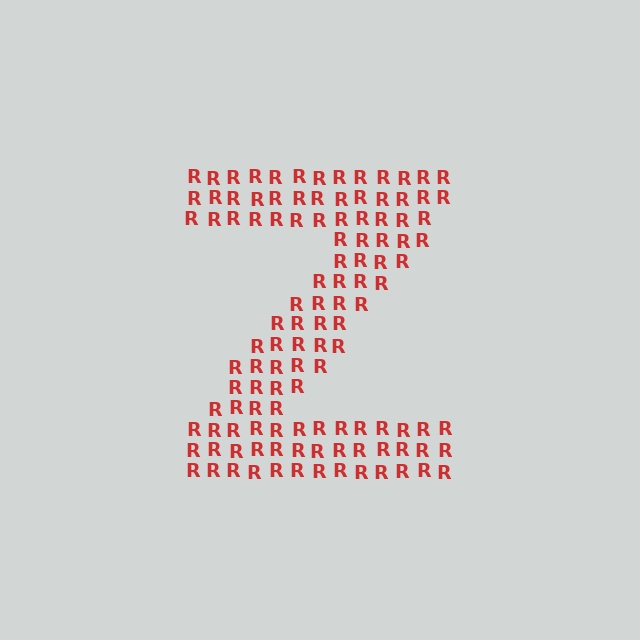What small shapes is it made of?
It is made of small letter R's.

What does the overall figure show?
The overall figure shows the letter Z.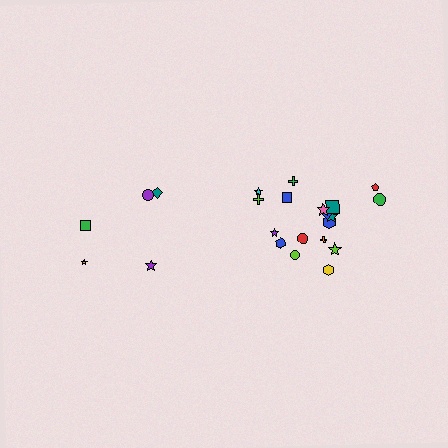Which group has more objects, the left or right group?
The right group.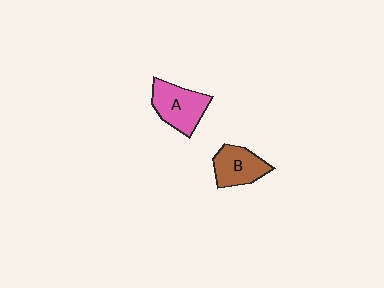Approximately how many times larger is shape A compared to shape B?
Approximately 1.2 times.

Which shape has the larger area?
Shape A (pink).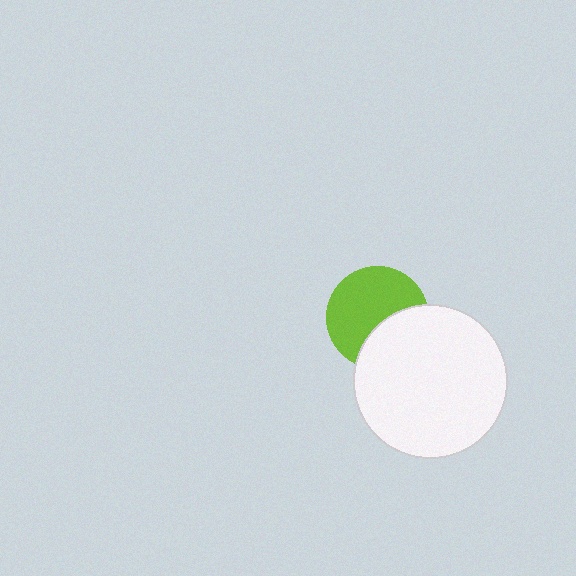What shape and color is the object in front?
The object in front is a white circle.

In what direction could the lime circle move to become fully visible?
The lime circle could move toward the upper-left. That would shift it out from behind the white circle entirely.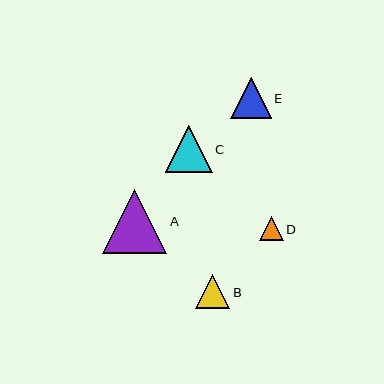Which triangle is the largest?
Triangle A is the largest with a size of approximately 64 pixels.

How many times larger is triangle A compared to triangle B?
Triangle A is approximately 1.9 times the size of triangle B.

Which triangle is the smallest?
Triangle D is the smallest with a size of approximately 24 pixels.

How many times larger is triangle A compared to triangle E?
Triangle A is approximately 1.6 times the size of triangle E.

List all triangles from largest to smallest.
From largest to smallest: A, C, E, B, D.